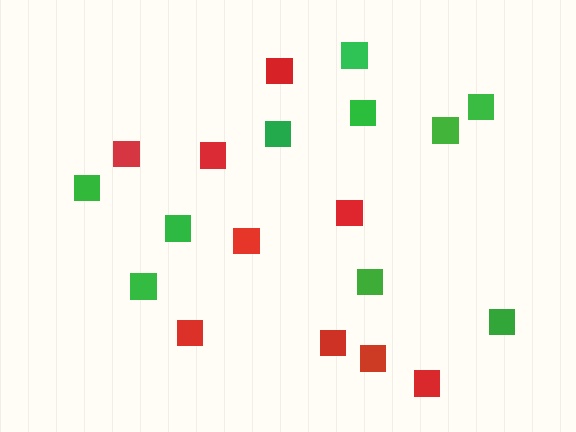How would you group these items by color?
There are 2 groups: one group of red squares (9) and one group of green squares (10).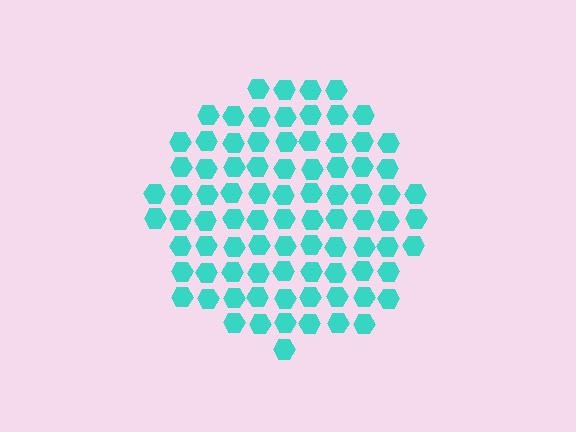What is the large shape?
The large shape is a circle.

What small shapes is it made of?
It is made of small hexagons.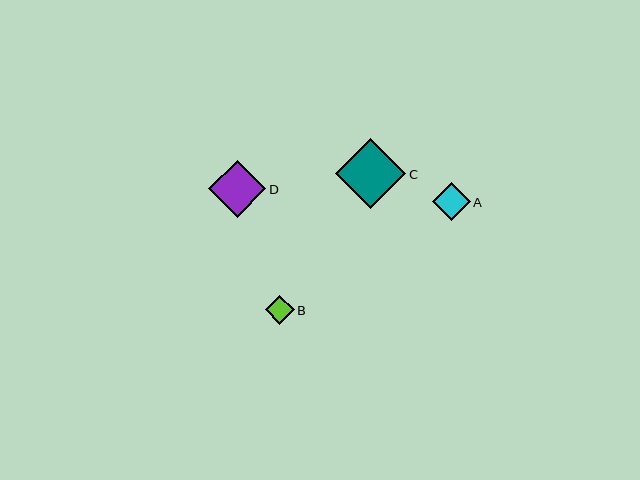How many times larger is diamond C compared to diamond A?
Diamond C is approximately 1.9 times the size of diamond A.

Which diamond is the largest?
Diamond C is the largest with a size of approximately 70 pixels.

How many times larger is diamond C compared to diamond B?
Diamond C is approximately 2.4 times the size of diamond B.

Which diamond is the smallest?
Diamond B is the smallest with a size of approximately 29 pixels.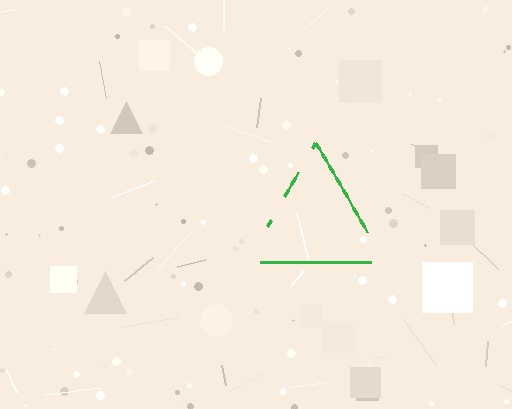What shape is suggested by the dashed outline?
The dashed outline suggests a triangle.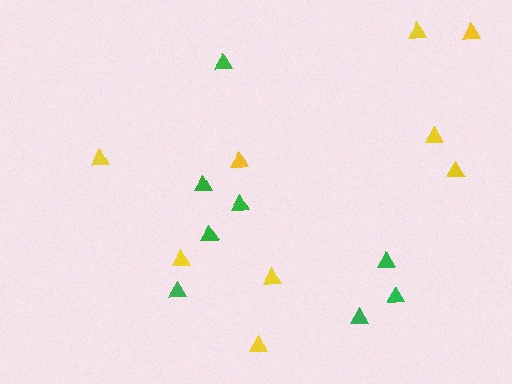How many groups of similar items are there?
There are 2 groups: one group of green triangles (8) and one group of yellow triangles (9).